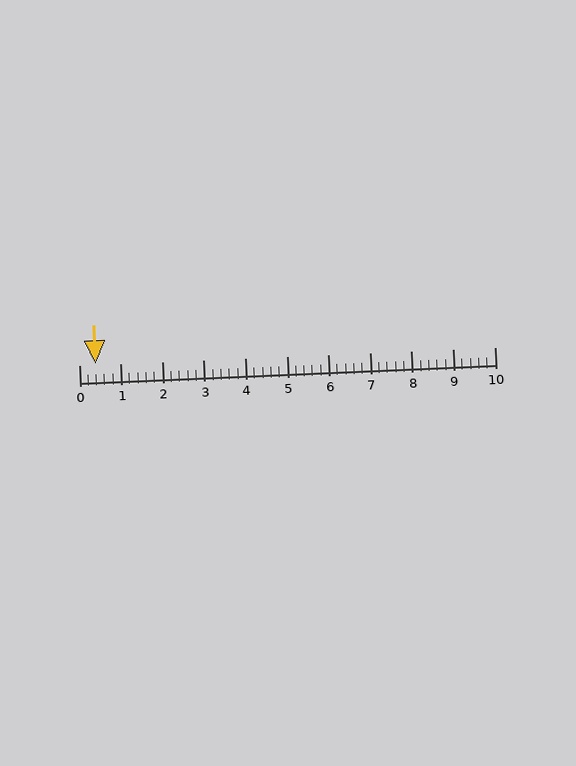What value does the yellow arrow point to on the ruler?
The yellow arrow points to approximately 0.4.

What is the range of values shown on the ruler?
The ruler shows values from 0 to 10.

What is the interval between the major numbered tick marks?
The major tick marks are spaced 1 units apart.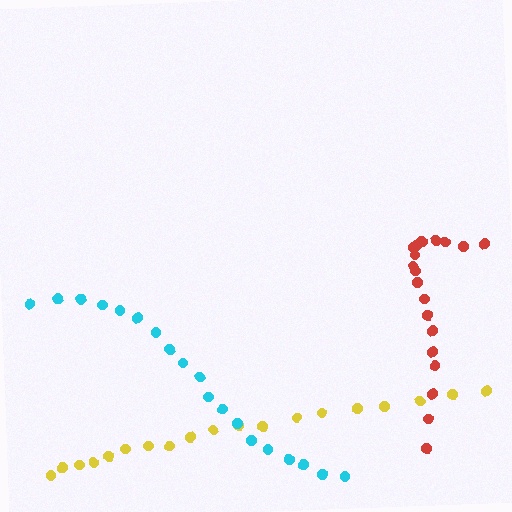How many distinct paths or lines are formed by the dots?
There are 3 distinct paths.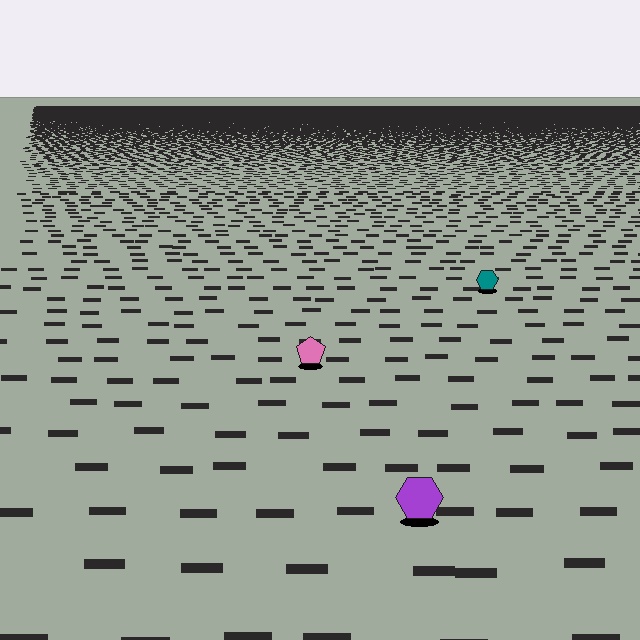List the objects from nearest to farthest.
From nearest to farthest: the purple hexagon, the pink pentagon, the teal hexagon.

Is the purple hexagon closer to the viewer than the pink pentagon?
Yes. The purple hexagon is closer — you can tell from the texture gradient: the ground texture is coarser near it.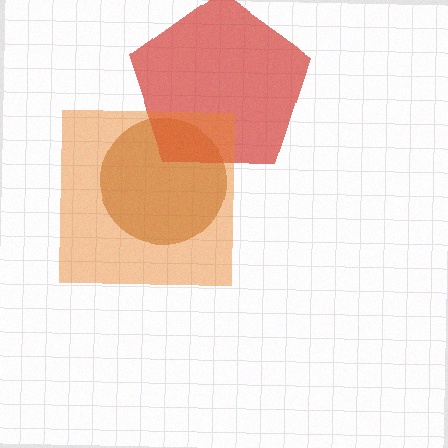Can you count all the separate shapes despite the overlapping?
Yes, there are 3 separate shapes.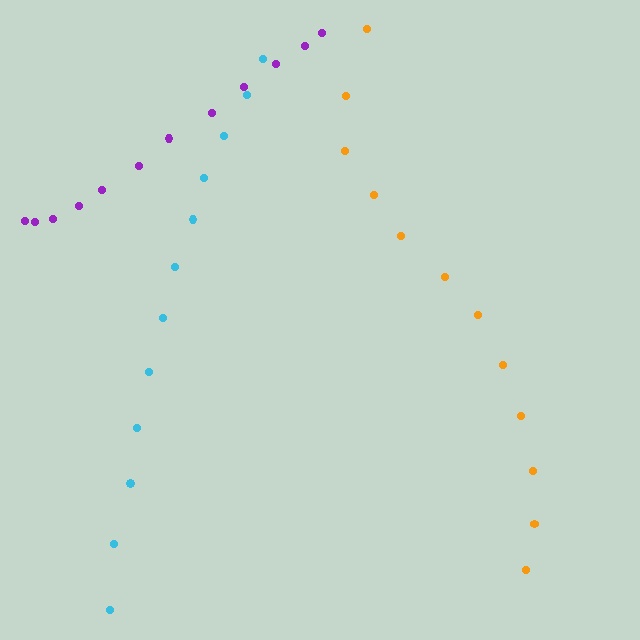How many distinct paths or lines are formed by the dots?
There are 3 distinct paths.